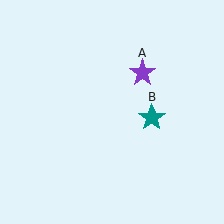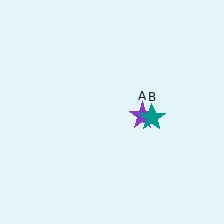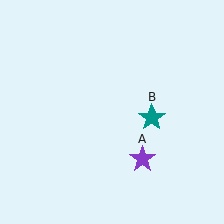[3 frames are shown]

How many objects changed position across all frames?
1 object changed position: purple star (object A).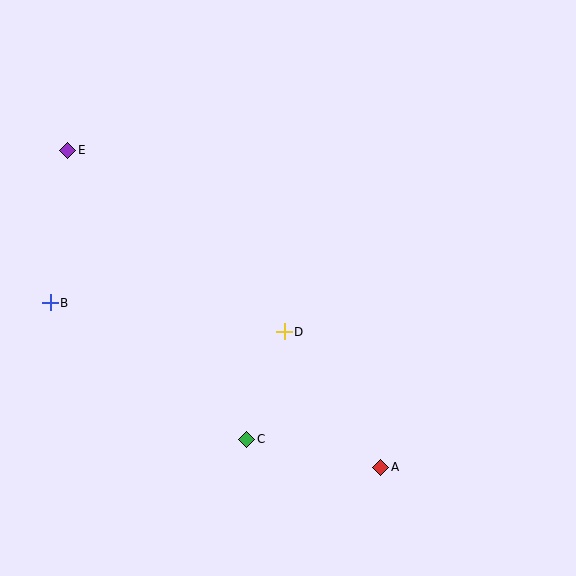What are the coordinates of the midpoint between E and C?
The midpoint between E and C is at (157, 295).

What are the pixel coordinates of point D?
Point D is at (284, 332).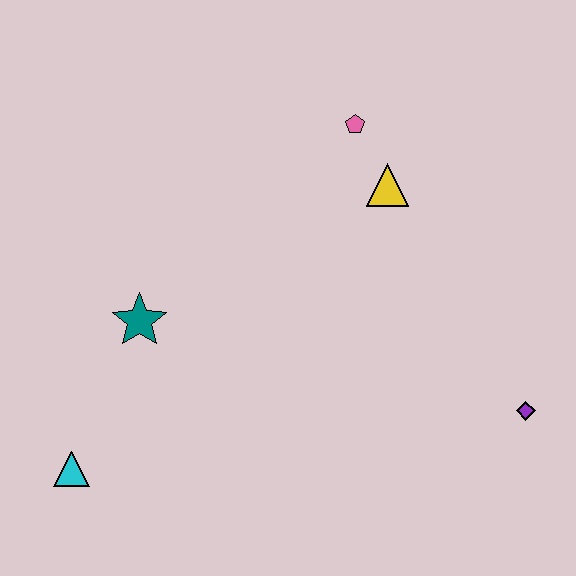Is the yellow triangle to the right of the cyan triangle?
Yes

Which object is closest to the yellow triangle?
The pink pentagon is closest to the yellow triangle.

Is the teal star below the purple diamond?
No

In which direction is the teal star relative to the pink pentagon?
The teal star is to the left of the pink pentagon.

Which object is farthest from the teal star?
The purple diamond is farthest from the teal star.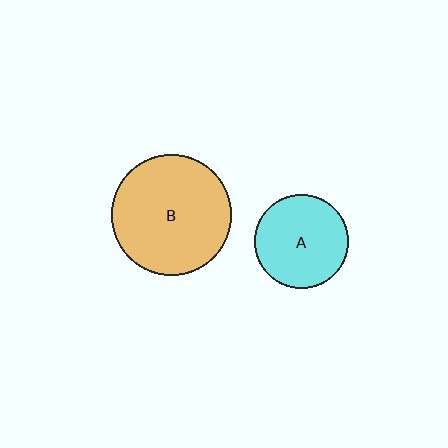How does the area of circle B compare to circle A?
Approximately 1.6 times.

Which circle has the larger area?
Circle B (orange).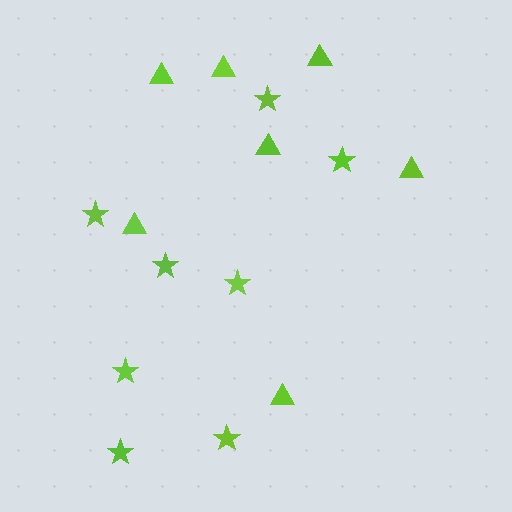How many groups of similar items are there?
There are 2 groups: one group of stars (8) and one group of triangles (7).